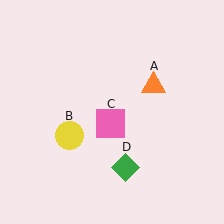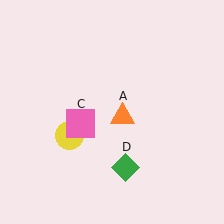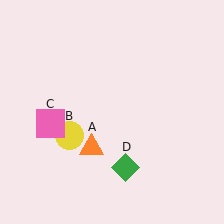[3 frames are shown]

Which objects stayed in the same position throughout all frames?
Yellow circle (object B) and green diamond (object D) remained stationary.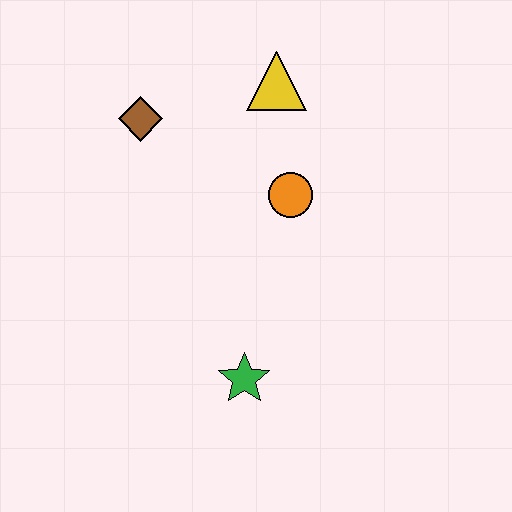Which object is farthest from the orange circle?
The green star is farthest from the orange circle.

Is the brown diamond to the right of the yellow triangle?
No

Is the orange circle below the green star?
No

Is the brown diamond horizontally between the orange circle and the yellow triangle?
No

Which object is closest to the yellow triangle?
The orange circle is closest to the yellow triangle.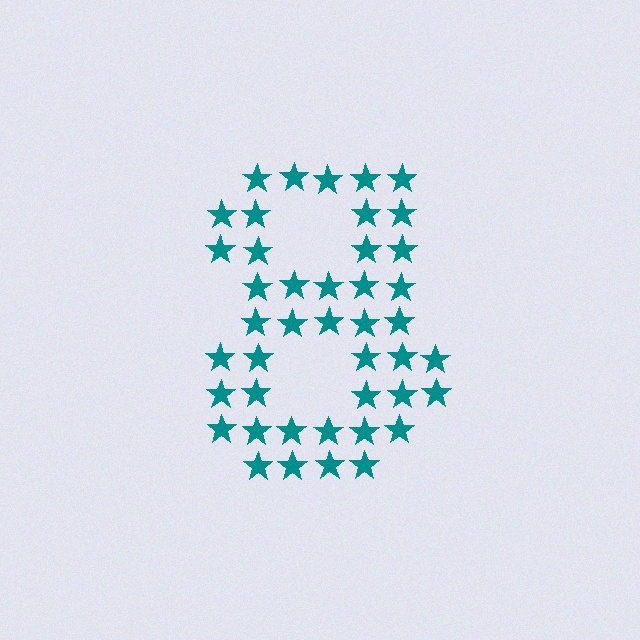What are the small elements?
The small elements are stars.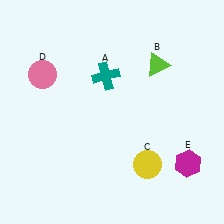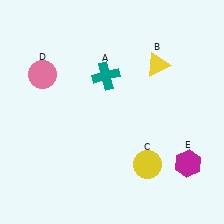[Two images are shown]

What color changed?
The triangle (B) changed from lime in Image 1 to yellow in Image 2.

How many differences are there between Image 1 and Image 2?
There is 1 difference between the two images.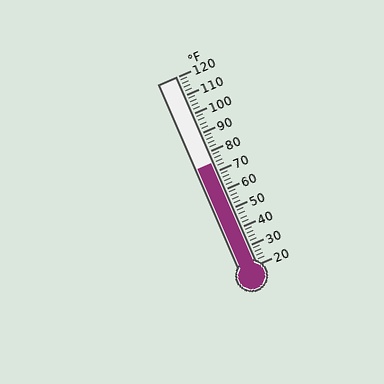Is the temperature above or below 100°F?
The temperature is below 100°F.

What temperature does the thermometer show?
The thermometer shows approximately 74°F.